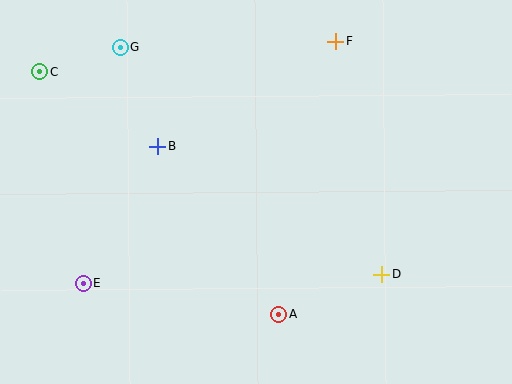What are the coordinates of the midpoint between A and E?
The midpoint between A and E is at (181, 299).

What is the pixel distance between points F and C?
The distance between F and C is 297 pixels.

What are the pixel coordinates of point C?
Point C is at (40, 71).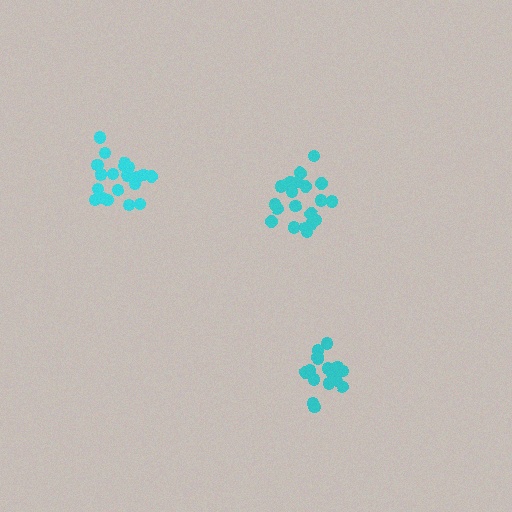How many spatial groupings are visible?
There are 3 spatial groupings.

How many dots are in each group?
Group 1: 16 dots, Group 2: 21 dots, Group 3: 20 dots (57 total).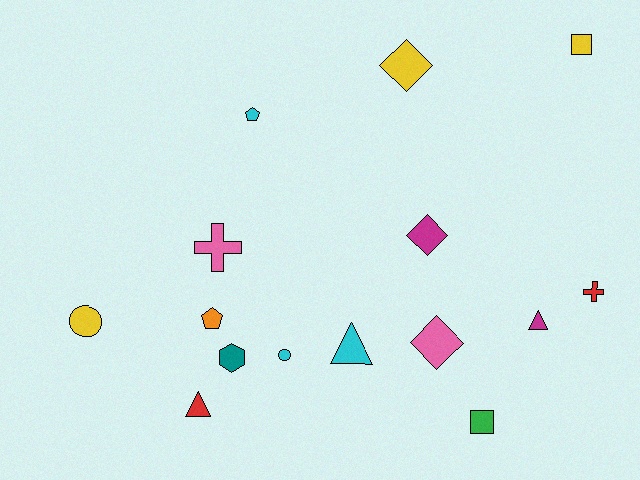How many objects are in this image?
There are 15 objects.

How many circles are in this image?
There are 2 circles.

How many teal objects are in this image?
There is 1 teal object.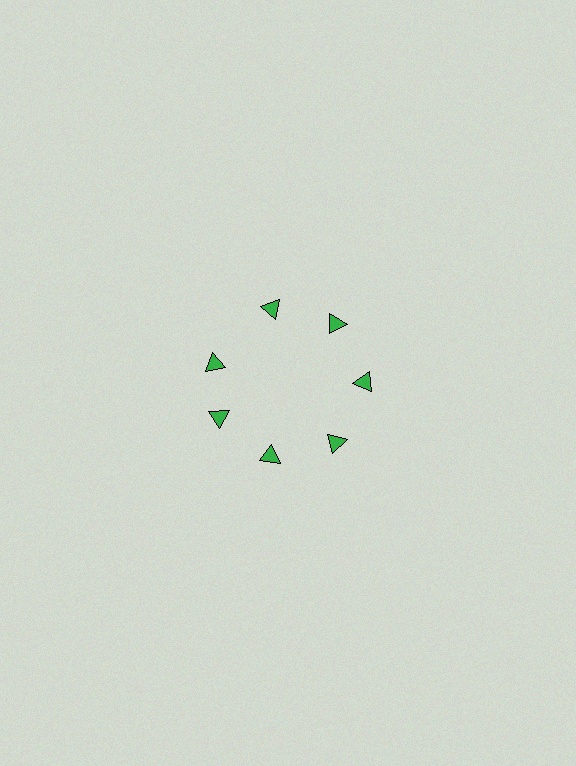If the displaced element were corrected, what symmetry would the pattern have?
It would have 7-fold rotational symmetry — the pattern would map onto itself every 51 degrees.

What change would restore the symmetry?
The symmetry would be restored by rotating it back into even spacing with its neighbors so that all 7 triangles sit at equal angles and equal distance from the center.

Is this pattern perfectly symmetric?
No. The 7 green triangles are arranged in a ring, but one element near the 10 o'clock position is rotated out of alignment along the ring, breaking the 7-fold rotational symmetry.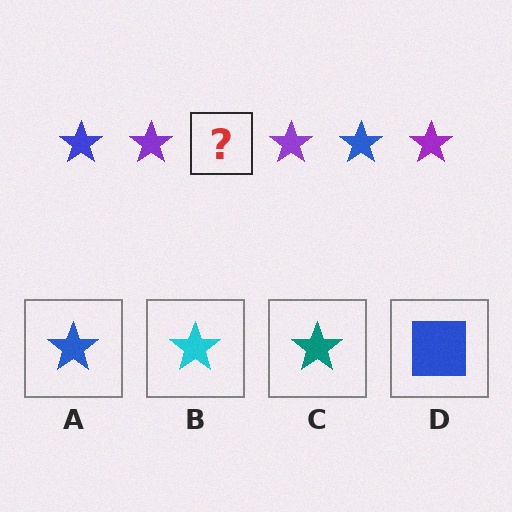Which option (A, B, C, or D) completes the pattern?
A.